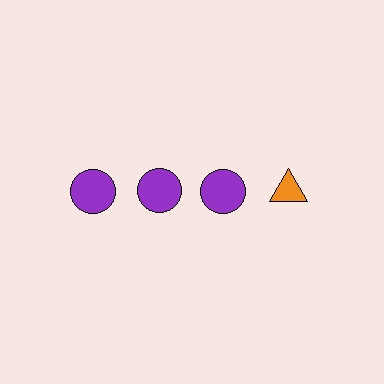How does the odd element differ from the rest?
It differs in both color (orange instead of purple) and shape (triangle instead of circle).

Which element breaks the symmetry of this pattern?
The orange triangle in the top row, second from right column breaks the symmetry. All other shapes are purple circles.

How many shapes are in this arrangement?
There are 4 shapes arranged in a grid pattern.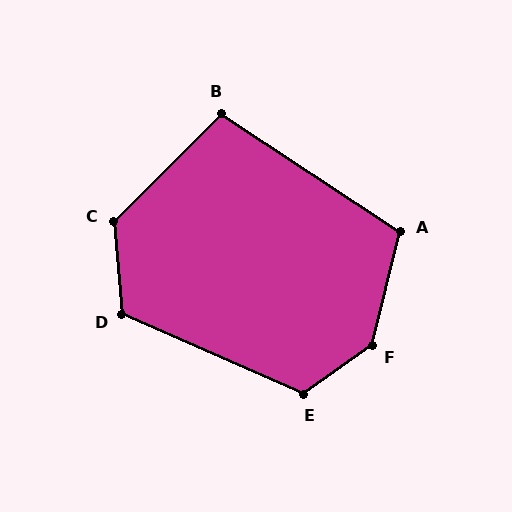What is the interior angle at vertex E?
Approximately 120 degrees (obtuse).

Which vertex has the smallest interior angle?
B, at approximately 102 degrees.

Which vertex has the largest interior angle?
F, at approximately 140 degrees.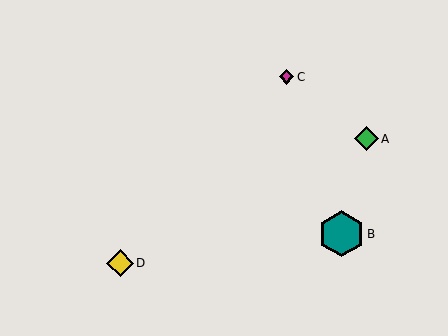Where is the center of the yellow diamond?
The center of the yellow diamond is at (120, 263).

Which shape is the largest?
The teal hexagon (labeled B) is the largest.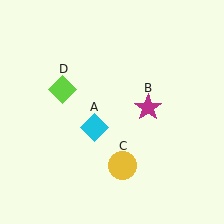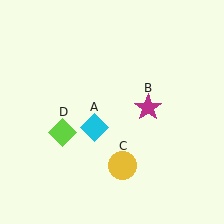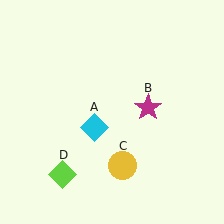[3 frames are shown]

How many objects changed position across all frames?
1 object changed position: lime diamond (object D).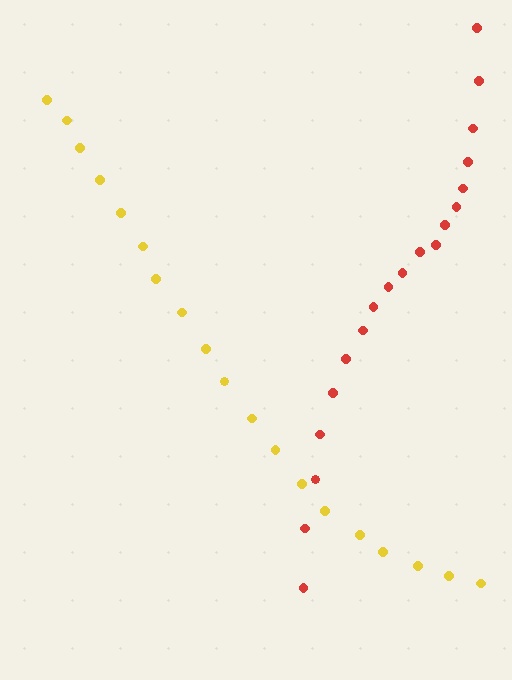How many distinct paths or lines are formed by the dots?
There are 2 distinct paths.